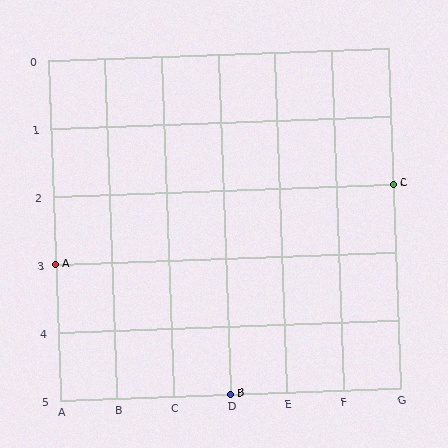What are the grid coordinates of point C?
Point C is at grid coordinates (G, 2).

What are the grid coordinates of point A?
Point A is at grid coordinates (A, 3).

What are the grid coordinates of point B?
Point B is at grid coordinates (D, 5).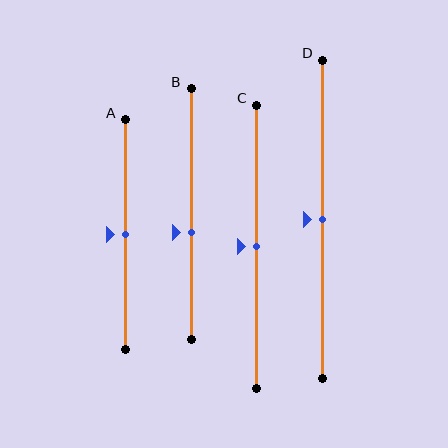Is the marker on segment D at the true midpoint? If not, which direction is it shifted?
Yes, the marker on segment D is at the true midpoint.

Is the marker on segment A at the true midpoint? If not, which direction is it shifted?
Yes, the marker on segment A is at the true midpoint.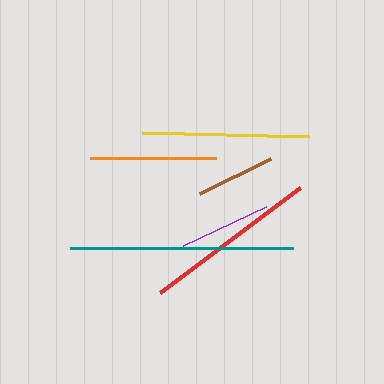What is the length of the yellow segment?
The yellow segment is approximately 168 pixels long.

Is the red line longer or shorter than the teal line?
The teal line is longer than the red line.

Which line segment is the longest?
The teal line is the longest at approximately 222 pixels.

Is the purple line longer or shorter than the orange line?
The orange line is longer than the purple line.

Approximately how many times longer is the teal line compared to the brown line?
The teal line is approximately 2.8 times the length of the brown line.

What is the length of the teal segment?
The teal segment is approximately 222 pixels long.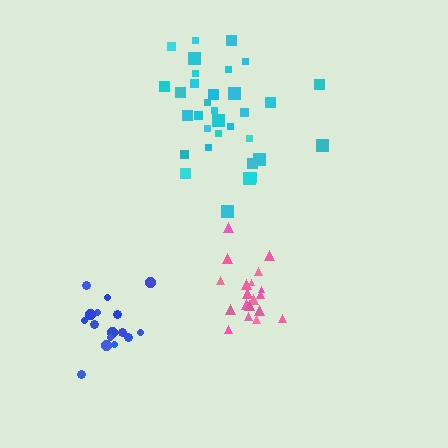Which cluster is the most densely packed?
Pink.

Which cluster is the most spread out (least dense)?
Cyan.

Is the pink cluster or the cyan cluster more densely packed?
Pink.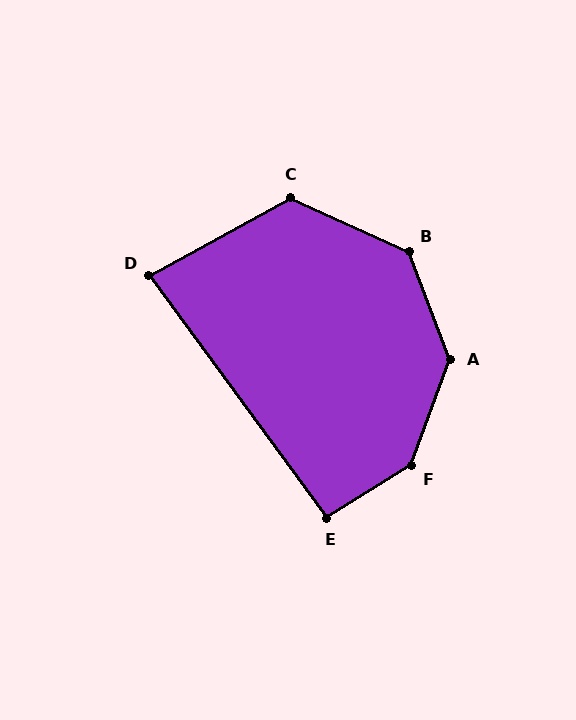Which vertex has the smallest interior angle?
D, at approximately 83 degrees.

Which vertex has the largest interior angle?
F, at approximately 142 degrees.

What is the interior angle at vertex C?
Approximately 126 degrees (obtuse).